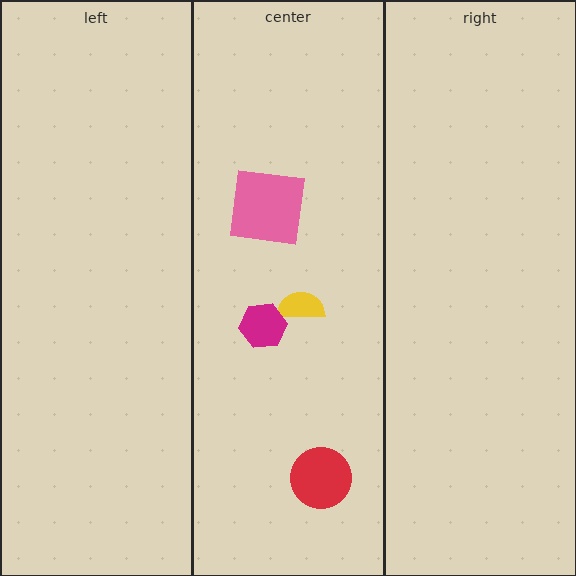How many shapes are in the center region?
4.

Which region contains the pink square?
The center region.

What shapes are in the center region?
The red circle, the pink square, the yellow semicircle, the magenta hexagon.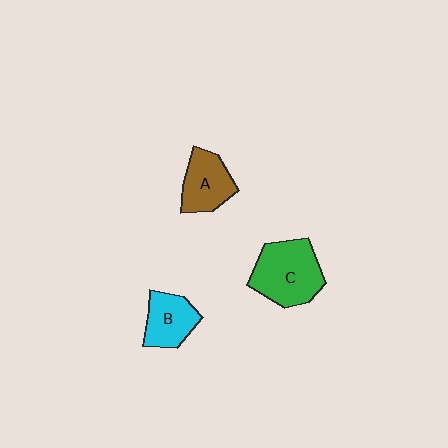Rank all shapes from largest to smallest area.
From largest to smallest: C (green), A (brown), B (cyan).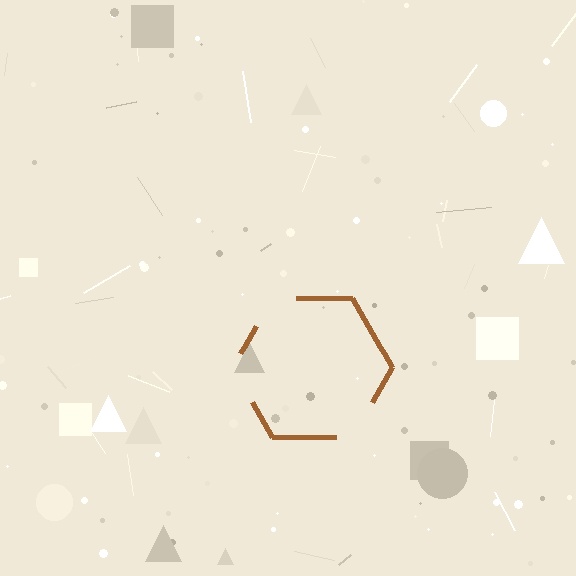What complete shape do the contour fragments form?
The contour fragments form a hexagon.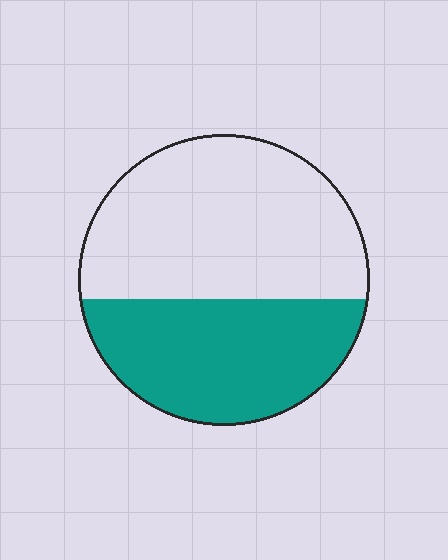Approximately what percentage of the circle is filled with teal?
Approximately 40%.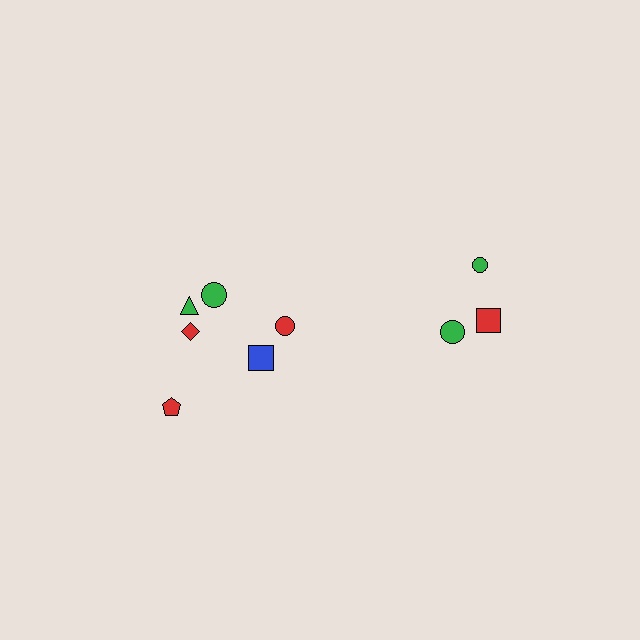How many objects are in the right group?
There are 3 objects.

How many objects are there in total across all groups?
There are 9 objects.